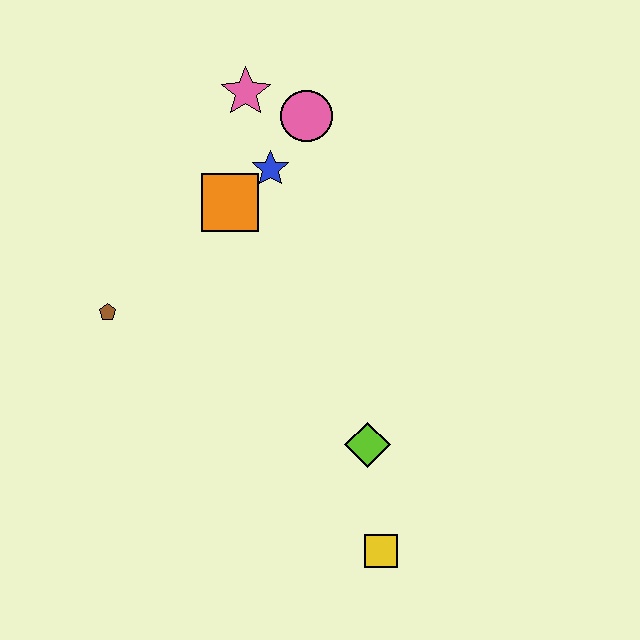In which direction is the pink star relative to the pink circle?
The pink star is to the left of the pink circle.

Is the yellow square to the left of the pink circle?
No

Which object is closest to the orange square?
The blue star is closest to the orange square.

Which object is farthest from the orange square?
The yellow square is farthest from the orange square.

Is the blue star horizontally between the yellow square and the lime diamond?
No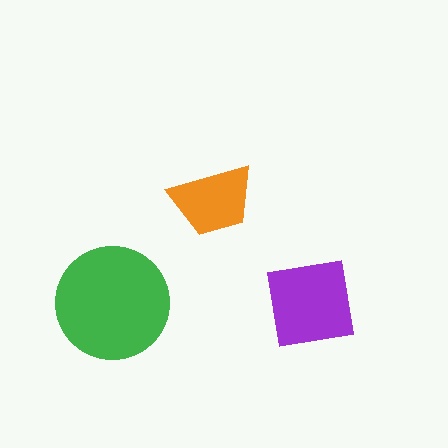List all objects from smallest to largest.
The orange trapezoid, the purple square, the green circle.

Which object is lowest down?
The purple square is bottommost.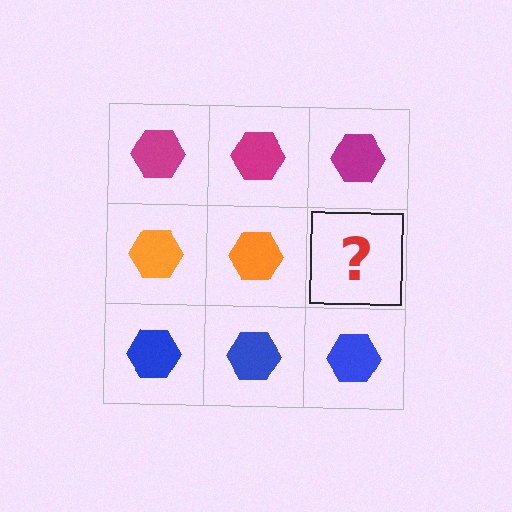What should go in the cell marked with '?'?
The missing cell should contain an orange hexagon.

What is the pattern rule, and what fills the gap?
The rule is that each row has a consistent color. The gap should be filled with an orange hexagon.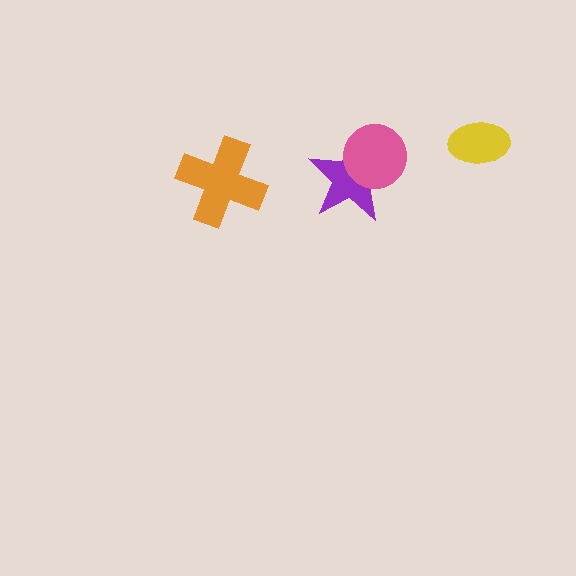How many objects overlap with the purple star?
1 object overlaps with the purple star.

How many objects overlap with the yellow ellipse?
0 objects overlap with the yellow ellipse.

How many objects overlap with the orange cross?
0 objects overlap with the orange cross.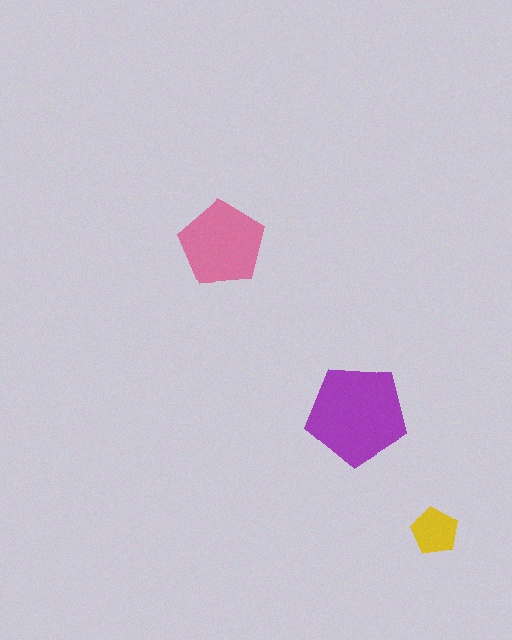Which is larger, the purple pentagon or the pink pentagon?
The purple one.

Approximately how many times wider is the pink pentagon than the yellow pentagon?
About 2 times wider.